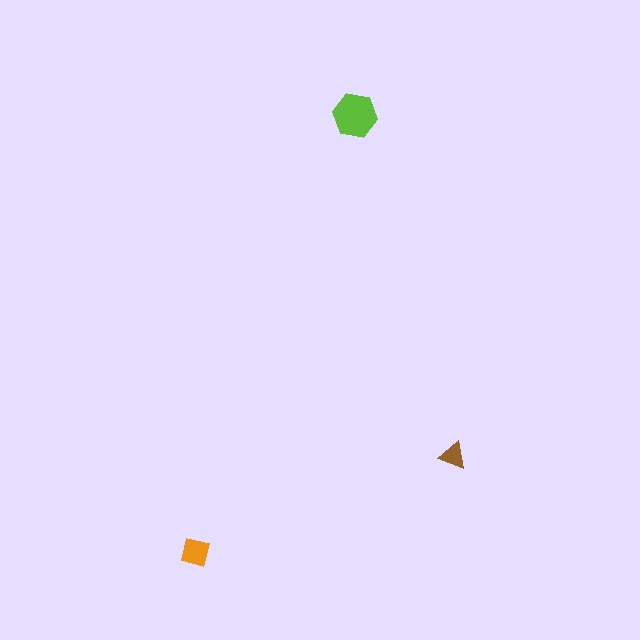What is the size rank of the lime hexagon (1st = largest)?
1st.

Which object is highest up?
The lime hexagon is topmost.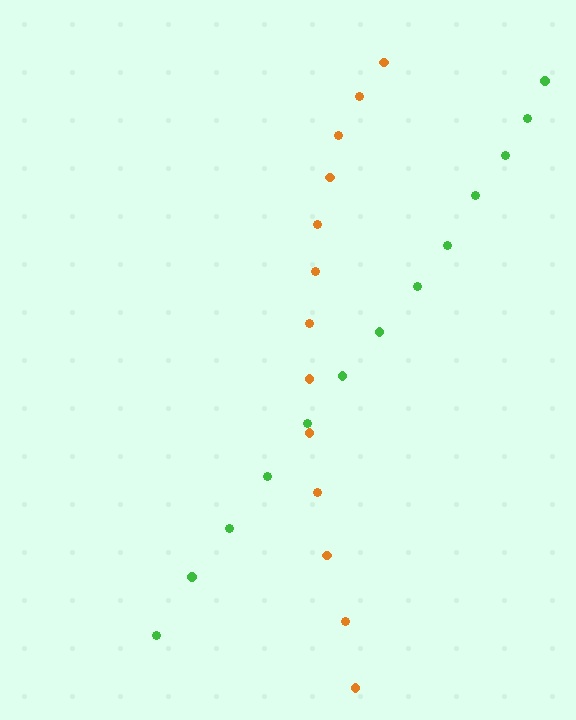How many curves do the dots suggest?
There are 2 distinct paths.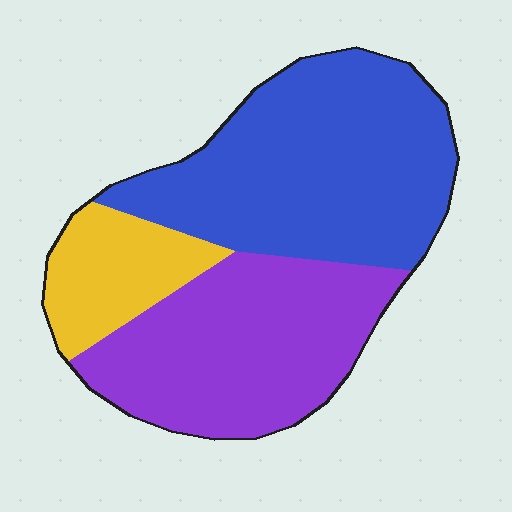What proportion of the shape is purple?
Purple takes up between a third and a half of the shape.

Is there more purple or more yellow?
Purple.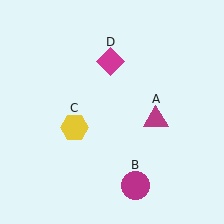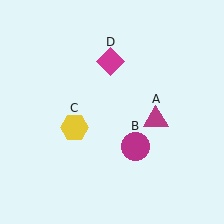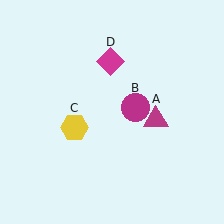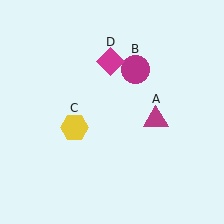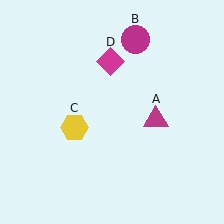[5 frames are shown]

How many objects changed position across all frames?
1 object changed position: magenta circle (object B).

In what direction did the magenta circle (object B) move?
The magenta circle (object B) moved up.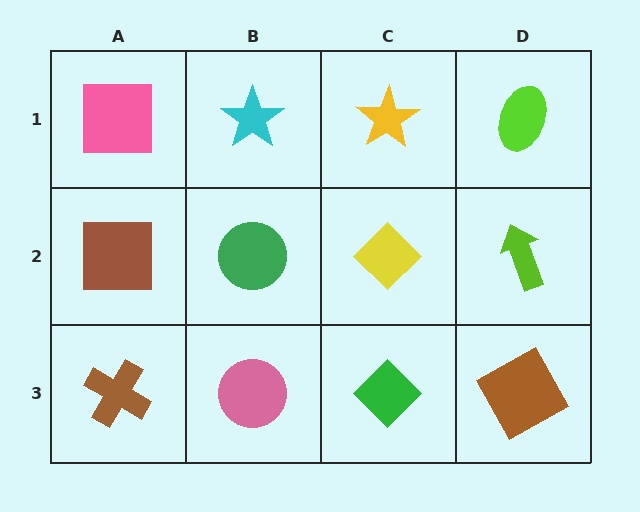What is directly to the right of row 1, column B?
A yellow star.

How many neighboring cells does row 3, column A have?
2.